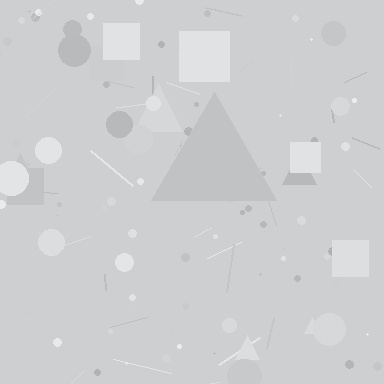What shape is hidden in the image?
A triangle is hidden in the image.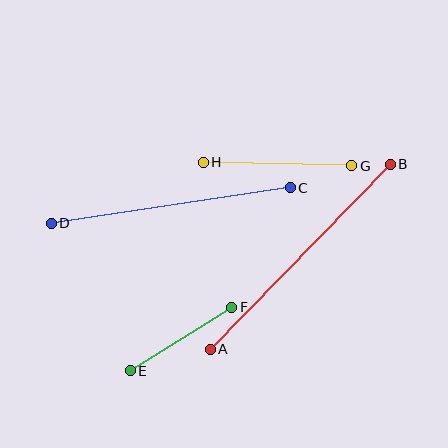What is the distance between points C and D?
The distance is approximately 242 pixels.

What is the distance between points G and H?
The distance is approximately 149 pixels.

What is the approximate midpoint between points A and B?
The midpoint is at approximately (300, 257) pixels.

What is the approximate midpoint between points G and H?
The midpoint is at approximately (277, 164) pixels.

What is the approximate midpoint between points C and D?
The midpoint is at approximately (171, 205) pixels.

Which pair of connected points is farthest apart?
Points A and B are farthest apart.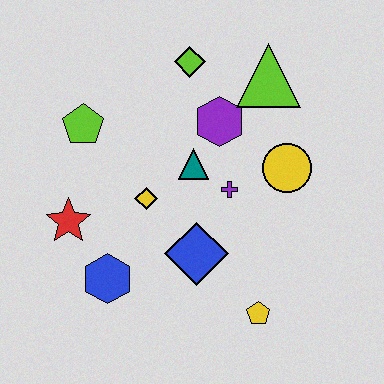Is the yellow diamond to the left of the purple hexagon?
Yes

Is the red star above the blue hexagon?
Yes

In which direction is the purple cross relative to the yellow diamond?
The purple cross is to the right of the yellow diamond.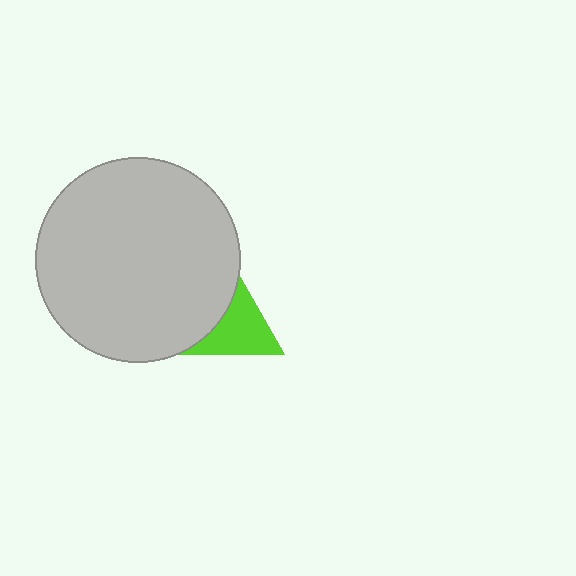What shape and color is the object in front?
The object in front is a light gray circle.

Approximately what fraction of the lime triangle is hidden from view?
Roughly 54% of the lime triangle is hidden behind the light gray circle.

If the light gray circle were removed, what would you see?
You would see the complete lime triangle.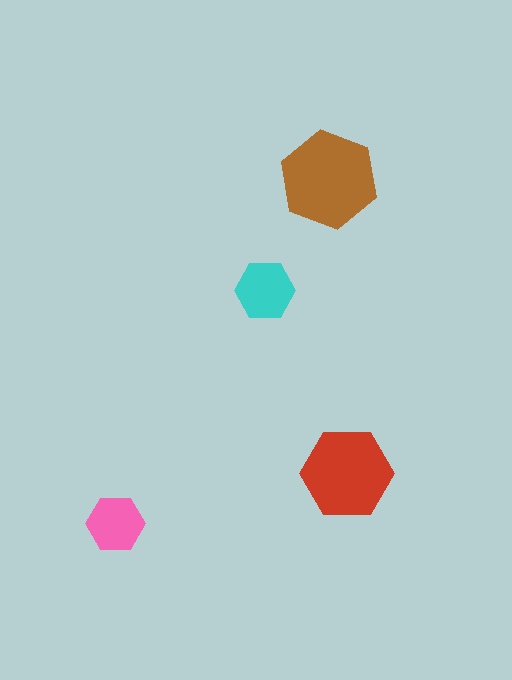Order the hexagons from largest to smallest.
the brown one, the red one, the cyan one, the pink one.